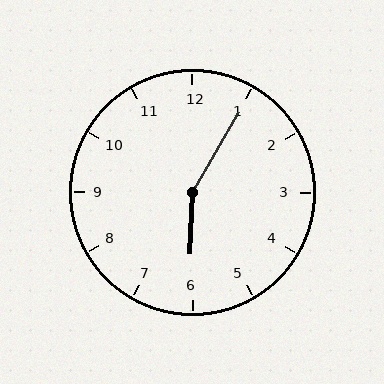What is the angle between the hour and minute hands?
Approximately 152 degrees.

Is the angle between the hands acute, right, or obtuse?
It is obtuse.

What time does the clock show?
6:05.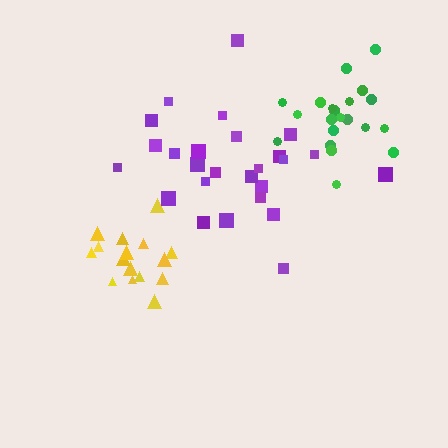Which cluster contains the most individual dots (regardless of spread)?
Purple (26).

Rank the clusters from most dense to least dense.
yellow, green, purple.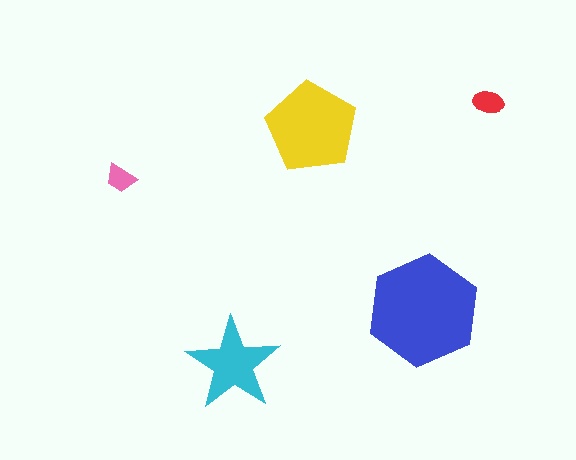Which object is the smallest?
The pink trapezoid.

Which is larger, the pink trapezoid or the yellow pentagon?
The yellow pentagon.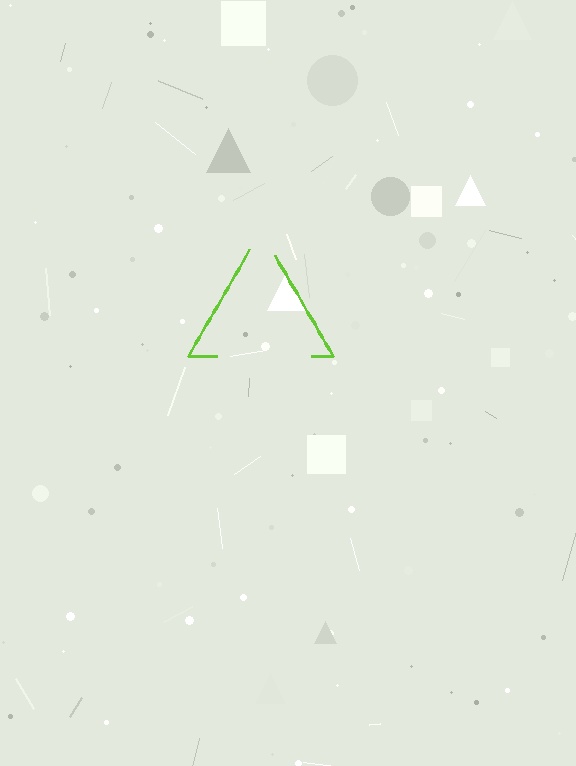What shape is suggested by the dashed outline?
The dashed outline suggests a triangle.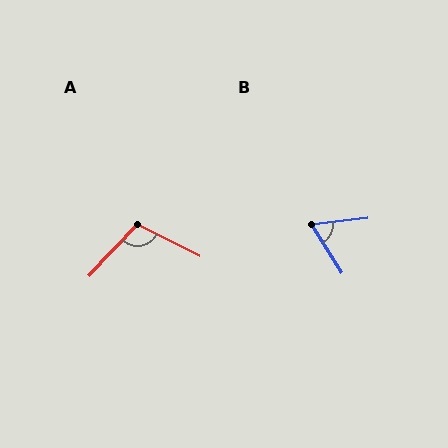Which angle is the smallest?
B, at approximately 65 degrees.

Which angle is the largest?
A, at approximately 107 degrees.